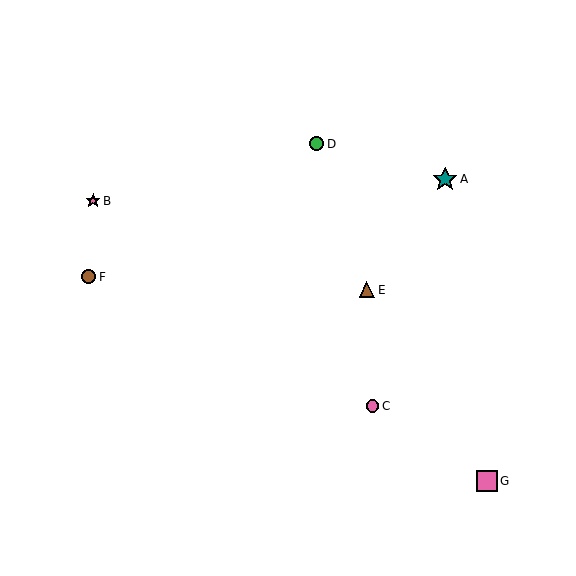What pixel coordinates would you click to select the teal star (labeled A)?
Click at (445, 179) to select the teal star A.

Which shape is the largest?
The teal star (labeled A) is the largest.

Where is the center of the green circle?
The center of the green circle is at (316, 144).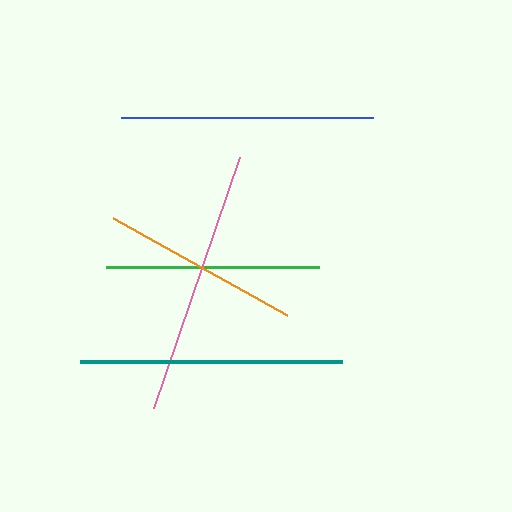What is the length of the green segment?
The green segment is approximately 213 pixels long.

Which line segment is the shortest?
The orange line is the shortest at approximately 199 pixels.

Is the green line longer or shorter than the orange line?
The green line is longer than the orange line.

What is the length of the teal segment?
The teal segment is approximately 262 pixels long.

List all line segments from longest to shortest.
From longest to shortest: pink, teal, blue, green, orange.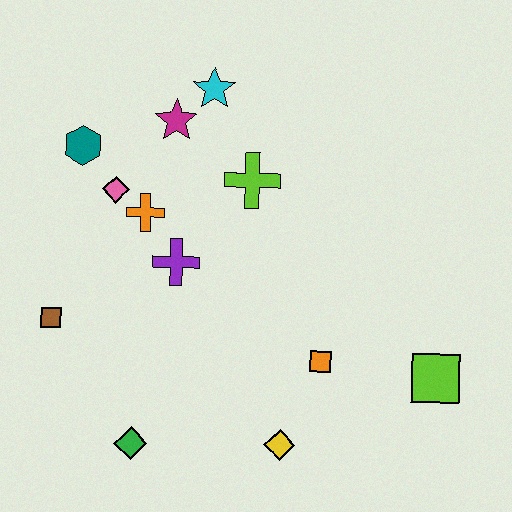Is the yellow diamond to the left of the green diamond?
No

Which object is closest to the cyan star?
The magenta star is closest to the cyan star.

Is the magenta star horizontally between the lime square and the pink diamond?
Yes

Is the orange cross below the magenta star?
Yes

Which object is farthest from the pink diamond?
The lime square is farthest from the pink diamond.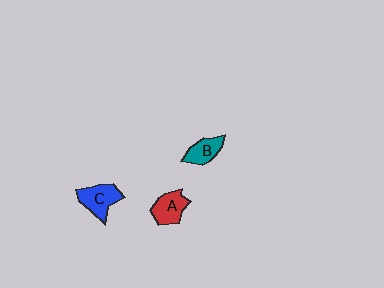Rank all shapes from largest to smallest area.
From largest to smallest: C (blue), A (red), B (teal).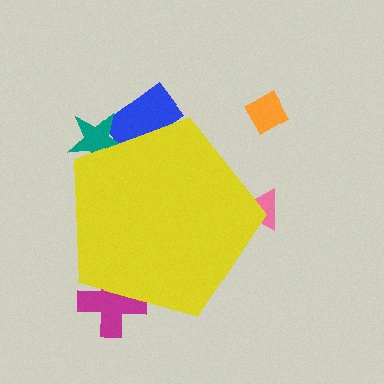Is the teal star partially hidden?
Yes, the teal star is partially hidden behind the yellow pentagon.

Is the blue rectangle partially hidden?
Yes, the blue rectangle is partially hidden behind the yellow pentagon.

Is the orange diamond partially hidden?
No, the orange diamond is fully visible.